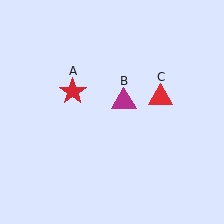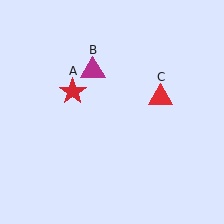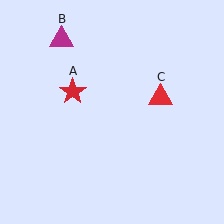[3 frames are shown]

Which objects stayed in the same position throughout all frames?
Red star (object A) and red triangle (object C) remained stationary.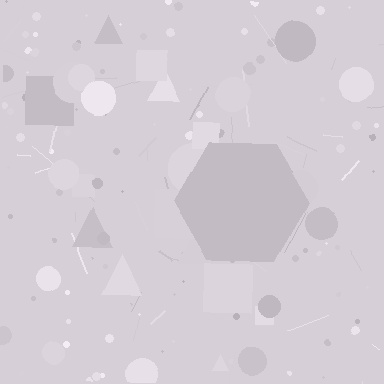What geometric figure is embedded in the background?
A hexagon is embedded in the background.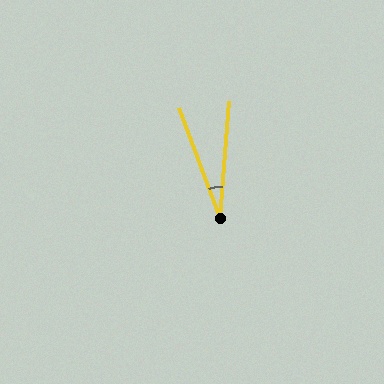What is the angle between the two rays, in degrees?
Approximately 25 degrees.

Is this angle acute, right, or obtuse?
It is acute.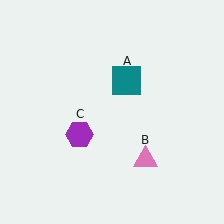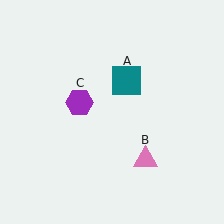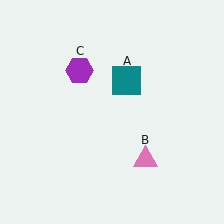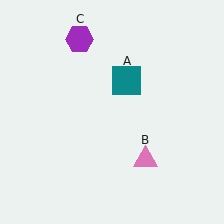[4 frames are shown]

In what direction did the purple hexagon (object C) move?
The purple hexagon (object C) moved up.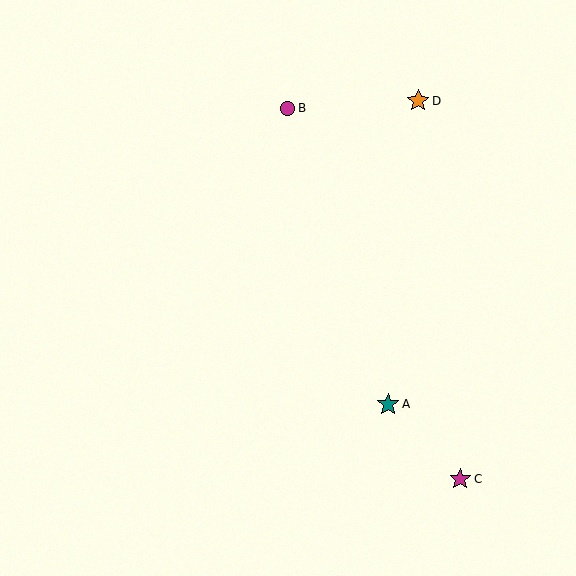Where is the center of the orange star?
The center of the orange star is at (418, 101).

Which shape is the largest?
The orange star (labeled D) is the largest.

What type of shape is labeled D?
Shape D is an orange star.